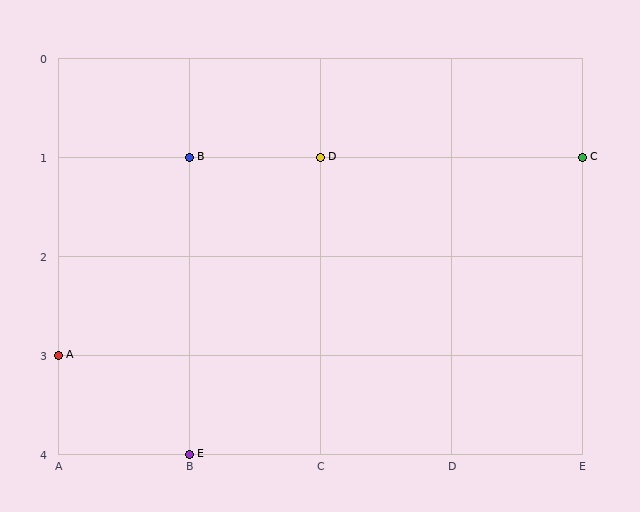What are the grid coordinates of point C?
Point C is at grid coordinates (E, 1).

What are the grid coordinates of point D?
Point D is at grid coordinates (C, 1).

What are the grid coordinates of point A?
Point A is at grid coordinates (A, 3).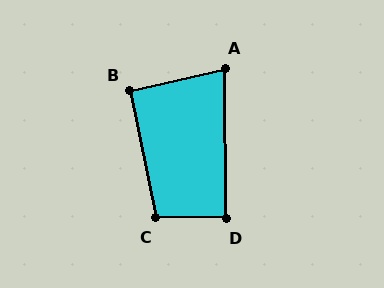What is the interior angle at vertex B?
Approximately 91 degrees (approximately right).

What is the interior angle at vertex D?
Approximately 89 degrees (approximately right).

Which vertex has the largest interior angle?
C, at approximately 102 degrees.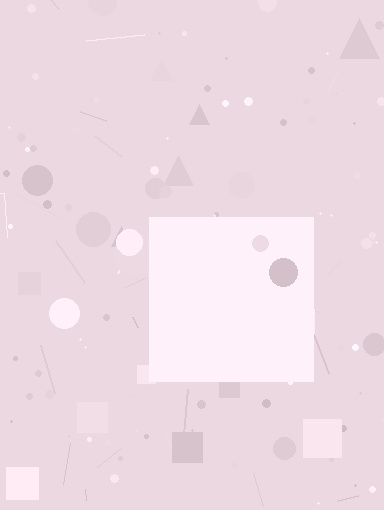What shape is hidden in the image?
A square is hidden in the image.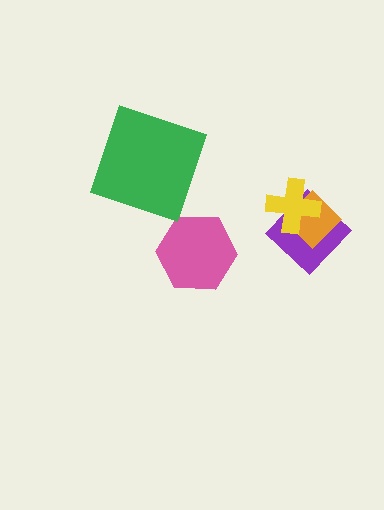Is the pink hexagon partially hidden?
No, no other shape covers it.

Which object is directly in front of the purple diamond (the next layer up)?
The orange diamond is directly in front of the purple diamond.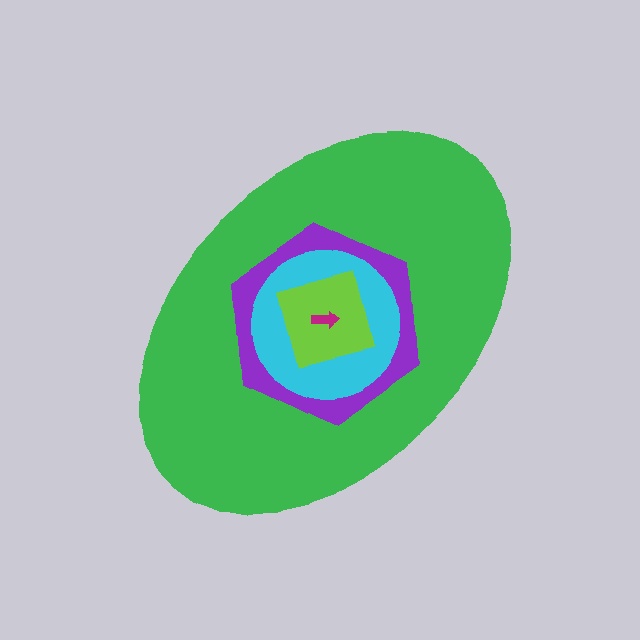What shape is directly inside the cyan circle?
The lime square.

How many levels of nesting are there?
5.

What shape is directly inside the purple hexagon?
The cyan circle.